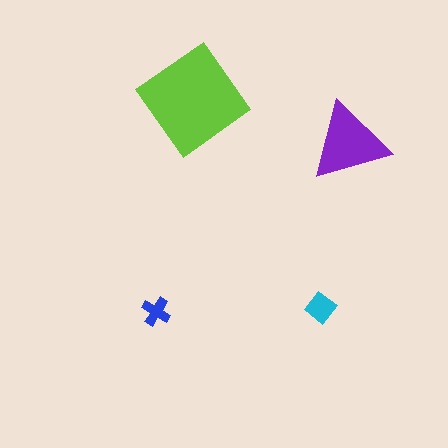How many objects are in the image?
There are 4 objects in the image.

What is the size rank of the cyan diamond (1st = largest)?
3rd.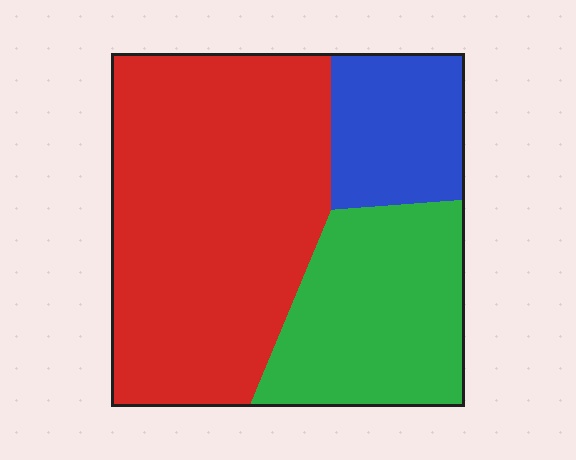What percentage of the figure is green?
Green covers roughly 30% of the figure.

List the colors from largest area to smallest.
From largest to smallest: red, green, blue.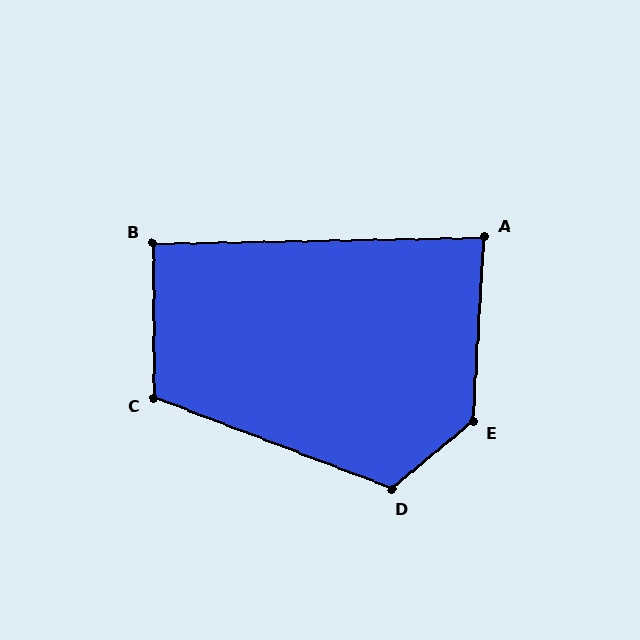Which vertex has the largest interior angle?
E, at approximately 133 degrees.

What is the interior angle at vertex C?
Approximately 111 degrees (obtuse).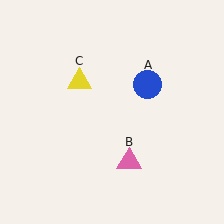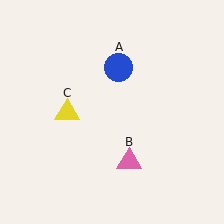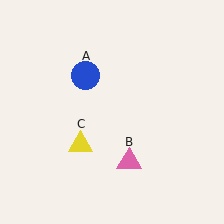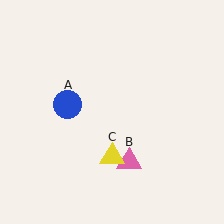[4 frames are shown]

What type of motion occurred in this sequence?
The blue circle (object A), yellow triangle (object C) rotated counterclockwise around the center of the scene.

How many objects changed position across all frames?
2 objects changed position: blue circle (object A), yellow triangle (object C).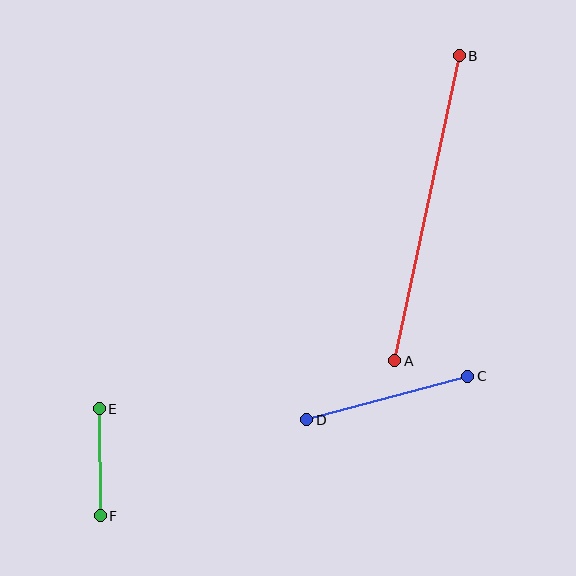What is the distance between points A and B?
The distance is approximately 311 pixels.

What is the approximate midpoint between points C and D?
The midpoint is at approximately (387, 398) pixels.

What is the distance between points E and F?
The distance is approximately 107 pixels.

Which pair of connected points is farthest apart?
Points A and B are farthest apart.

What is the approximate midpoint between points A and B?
The midpoint is at approximately (427, 208) pixels.